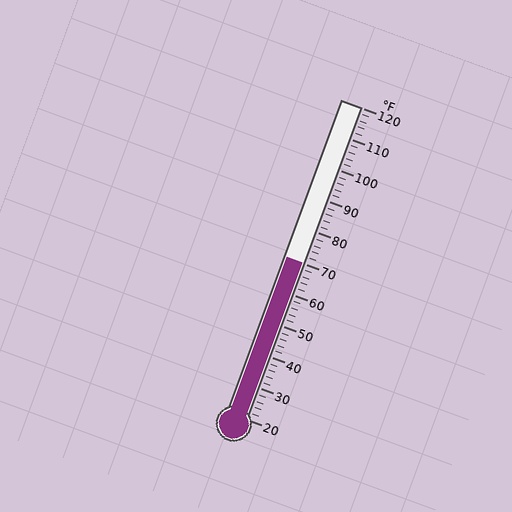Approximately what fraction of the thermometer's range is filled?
The thermometer is filled to approximately 50% of its range.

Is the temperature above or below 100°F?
The temperature is below 100°F.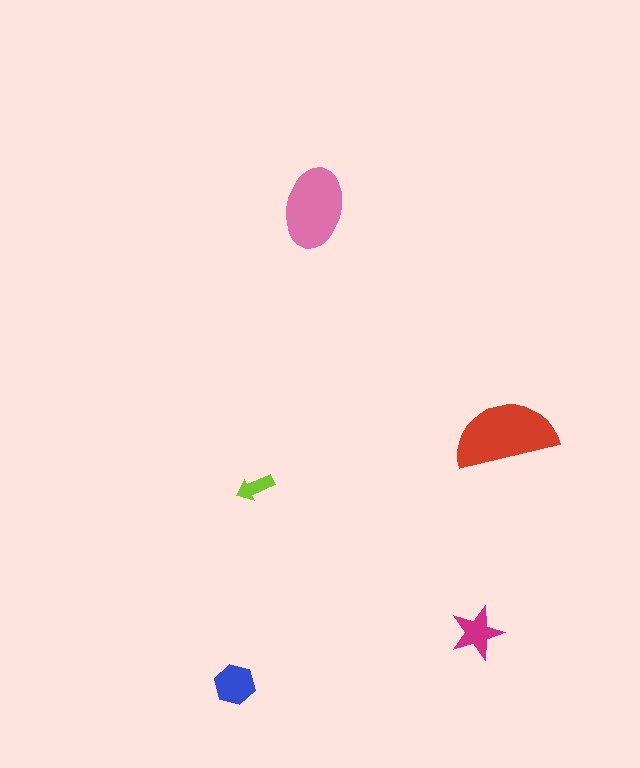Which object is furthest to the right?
The red semicircle is rightmost.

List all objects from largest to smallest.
The red semicircle, the pink ellipse, the blue hexagon, the magenta star, the lime arrow.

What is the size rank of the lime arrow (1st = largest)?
5th.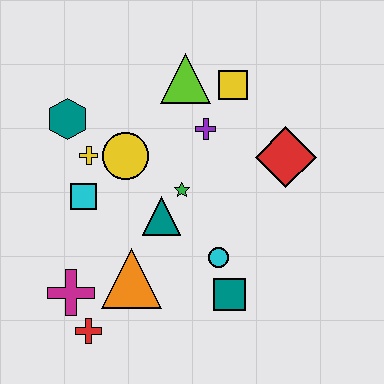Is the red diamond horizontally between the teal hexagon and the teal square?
No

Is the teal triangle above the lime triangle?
No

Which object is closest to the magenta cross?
The red cross is closest to the magenta cross.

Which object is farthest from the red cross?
The yellow square is farthest from the red cross.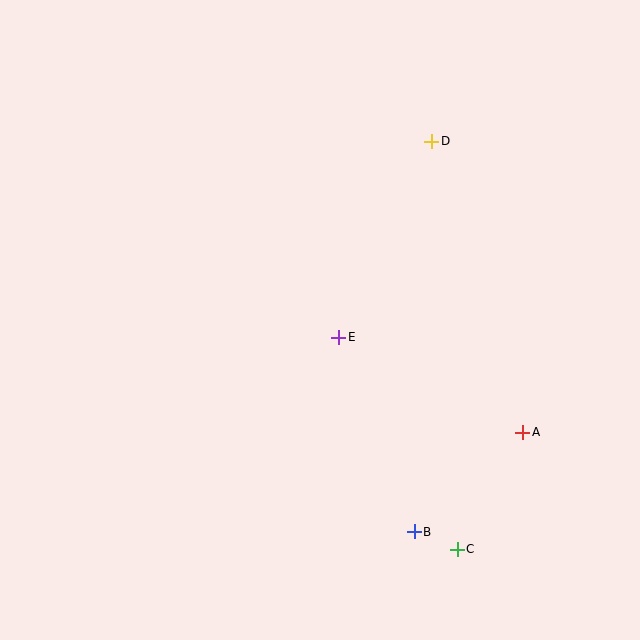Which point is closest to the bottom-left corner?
Point B is closest to the bottom-left corner.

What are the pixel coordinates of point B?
Point B is at (414, 532).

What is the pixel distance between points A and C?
The distance between A and C is 134 pixels.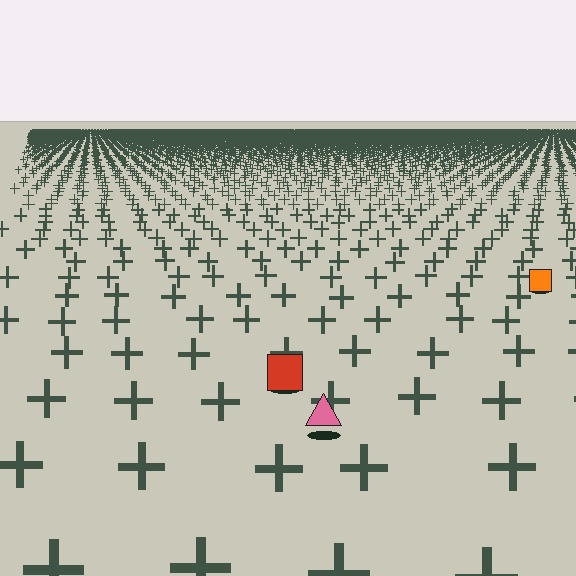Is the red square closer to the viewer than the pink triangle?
No. The pink triangle is closer — you can tell from the texture gradient: the ground texture is coarser near it.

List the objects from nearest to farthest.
From nearest to farthest: the pink triangle, the red square, the orange square.